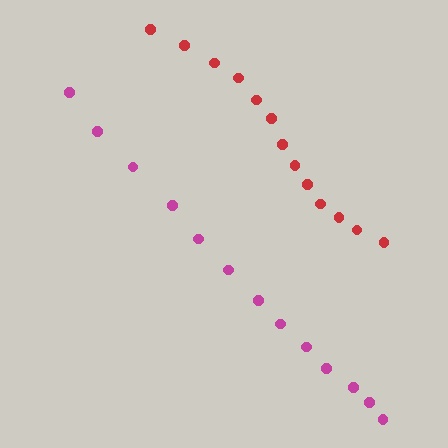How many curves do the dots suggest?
There are 2 distinct paths.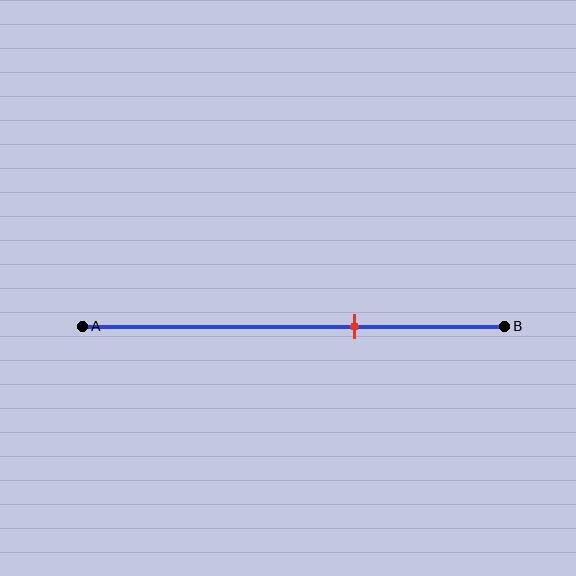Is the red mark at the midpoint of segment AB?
No, the mark is at about 65% from A, not at the 50% midpoint.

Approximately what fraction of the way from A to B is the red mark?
The red mark is approximately 65% of the way from A to B.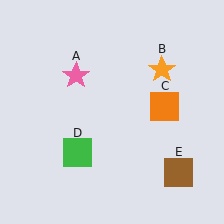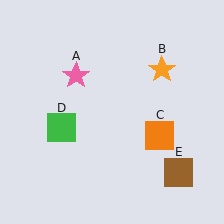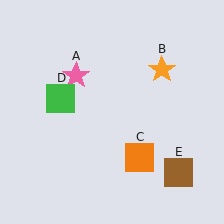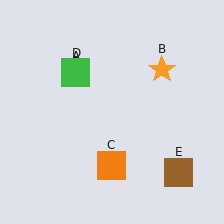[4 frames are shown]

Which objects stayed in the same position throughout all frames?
Pink star (object A) and orange star (object B) and brown square (object E) remained stationary.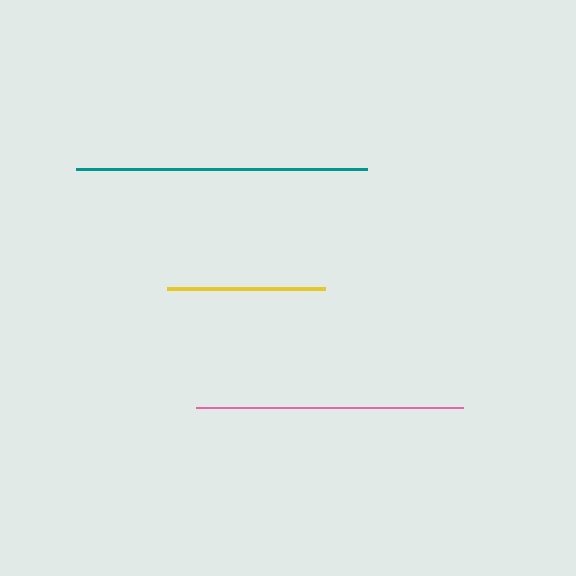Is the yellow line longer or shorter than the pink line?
The pink line is longer than the yellow line.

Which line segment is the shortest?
The yellow line is the shortest at approximately 159 pixels.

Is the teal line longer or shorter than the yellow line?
The teal line is longer than the yellow line.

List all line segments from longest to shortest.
From longest to shortest: teal, pink, yellow.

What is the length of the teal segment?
The teal segment is approximately 291 pixels long.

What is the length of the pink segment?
The pink segment is approximately 266 pixels long.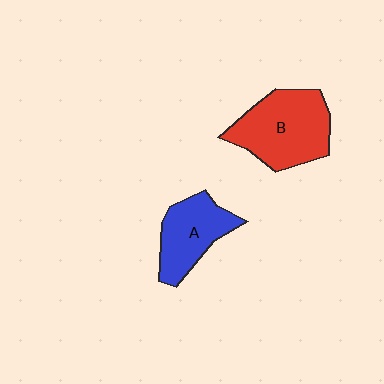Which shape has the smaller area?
Shape A (blue).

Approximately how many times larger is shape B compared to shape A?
Approximately 1.4 times.